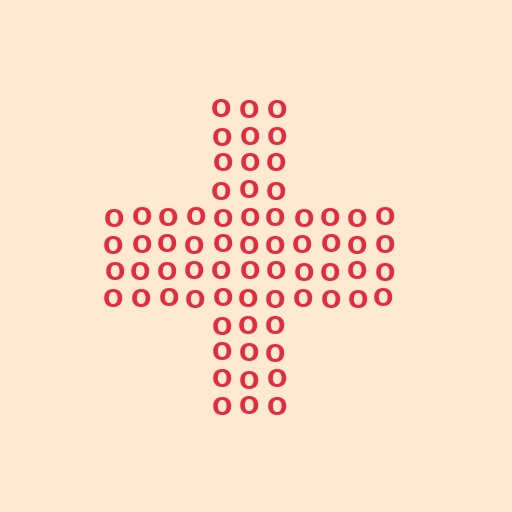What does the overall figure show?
The overall figure shows a cross.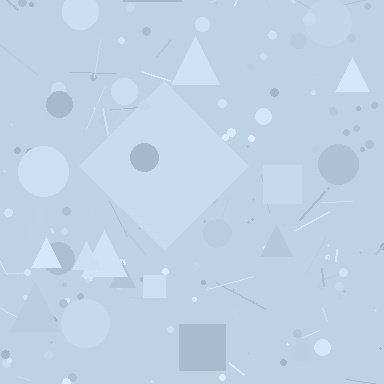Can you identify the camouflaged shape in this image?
The camouflaged shape is a diamond.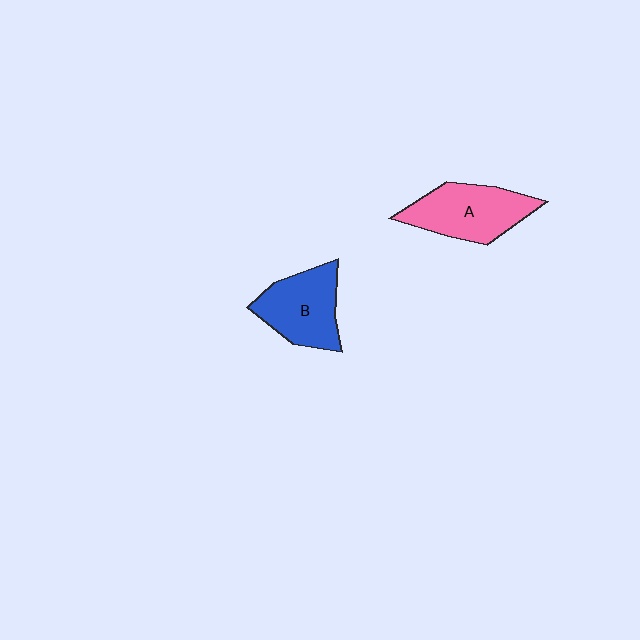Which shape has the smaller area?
Shape B (blue).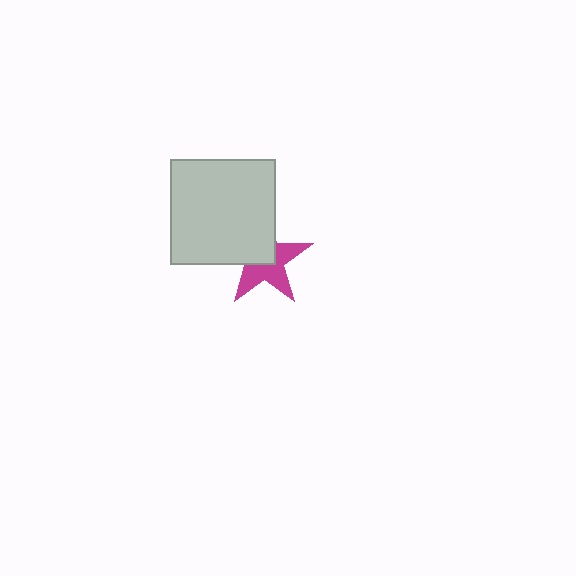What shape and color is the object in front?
The object in front is a light gray square.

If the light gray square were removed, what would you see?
You would see the complete magenta star.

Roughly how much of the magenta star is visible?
About half of it is visible (roughly 53%).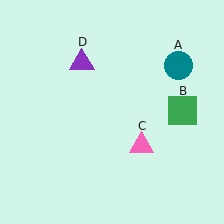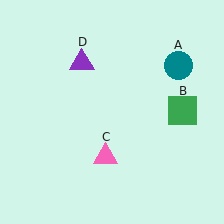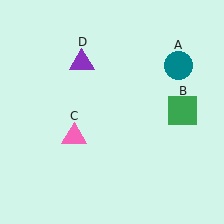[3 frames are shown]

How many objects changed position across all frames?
1 object changed position: pink triangle (object C).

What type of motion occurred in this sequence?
The pink triangle (object C) rotated clockwise around the center of the scene.